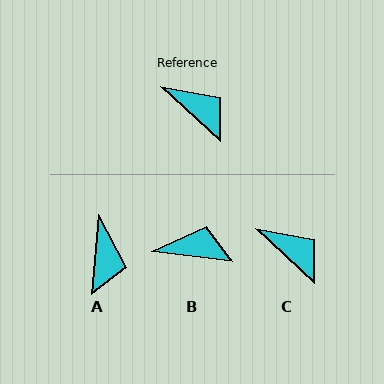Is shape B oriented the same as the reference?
No, it is off by about 36 degrees.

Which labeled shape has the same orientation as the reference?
C.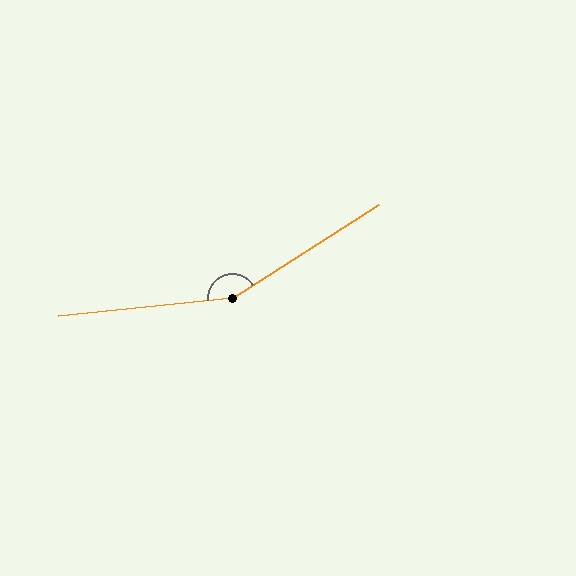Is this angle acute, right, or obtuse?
It is obtuse.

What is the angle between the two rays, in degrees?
Approximately 153 degrees.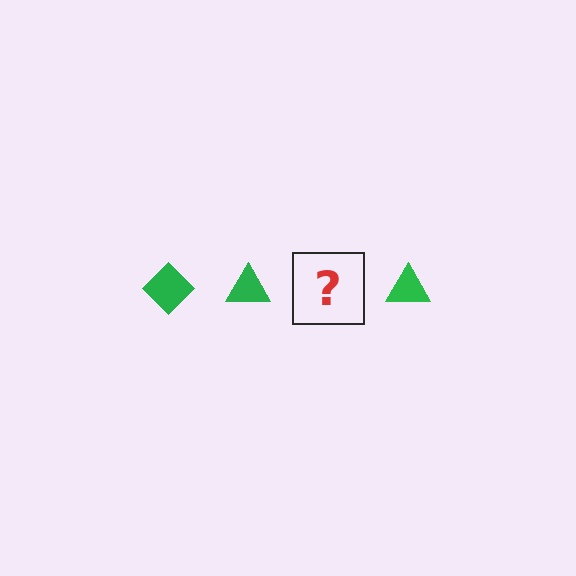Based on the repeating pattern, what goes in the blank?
The blank should be a green diamond.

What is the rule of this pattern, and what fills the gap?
The rule is that the pattern cycles through diamond, triangle shapes in green. The gap should be filled with a green diamond.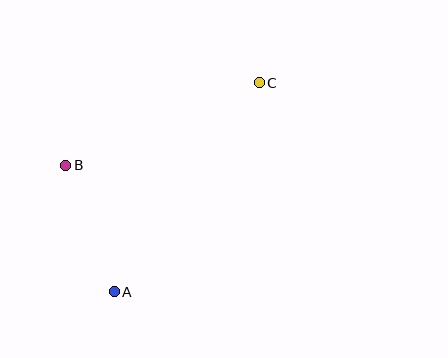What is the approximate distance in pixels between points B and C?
The distance between B and C is approximately 210 pixels.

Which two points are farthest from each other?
Points A and C are farthest from each other.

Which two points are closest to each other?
Points A and B are closest to each other.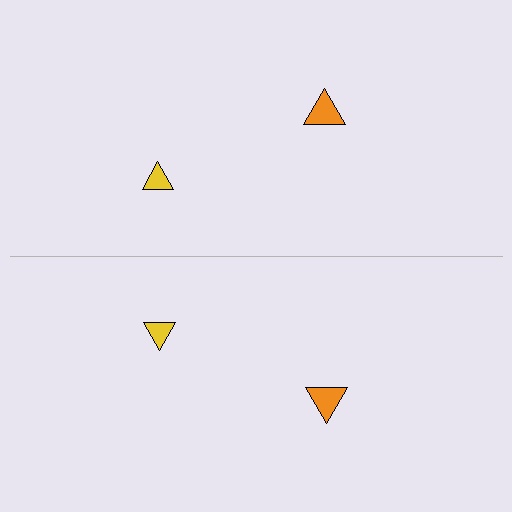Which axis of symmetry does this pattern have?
The pattern has a horizontal axis of symmetry running through the center of the image.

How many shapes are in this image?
There are 4 shapes in this image.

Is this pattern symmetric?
Yes, this pattern has bilateral (reflection) symmetry.